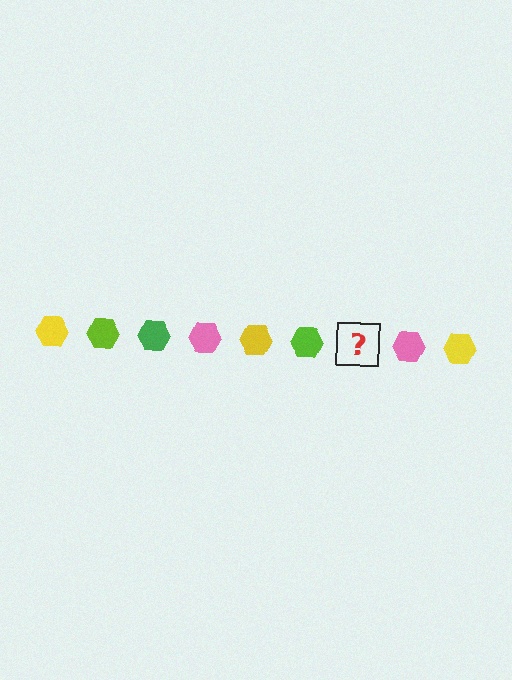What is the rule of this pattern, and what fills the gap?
The rule is that the pattern cycles through yellow, lime, green, pink hexagons. The gap should be filled with a green hexagon.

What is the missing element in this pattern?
The missing element is a green hexagon.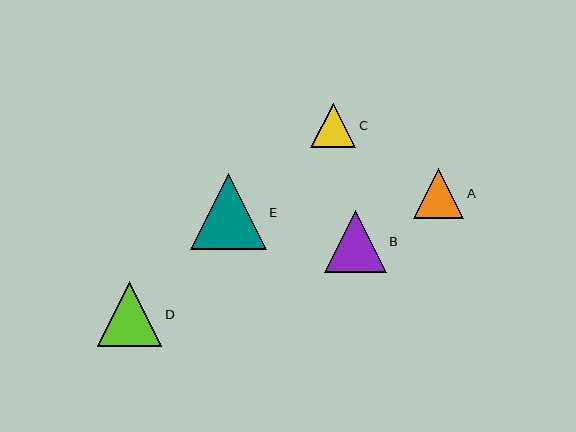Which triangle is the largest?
Triangle E is the largest with a size of approximately 76 pixels.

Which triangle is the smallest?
Triangle C is the smallest with a size of approximately 45 pixels.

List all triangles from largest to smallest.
From largest to smallest: E, D, B, A, C.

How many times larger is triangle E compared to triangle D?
Triangle E is approximately 1.2 times the size of triangle D.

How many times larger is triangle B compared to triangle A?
Triangle B is approximately 1.2 times the size of triangle A.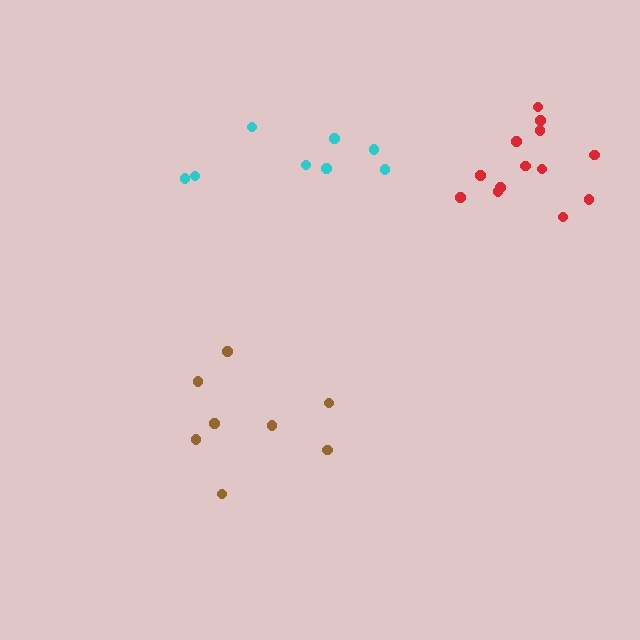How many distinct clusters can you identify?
There are 3 distinct clusters.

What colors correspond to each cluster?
The clusters are colored: brown, cyan, red.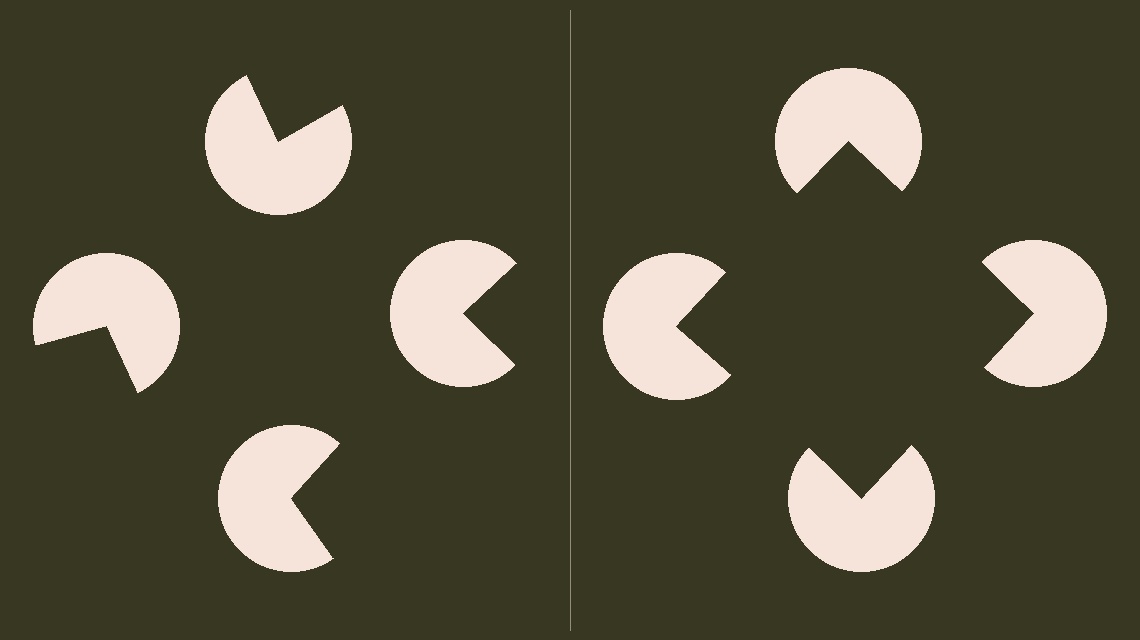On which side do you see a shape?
An illusory square appears on the right side. On the left side the wedge cuts are rotated, so no coherent shape forms.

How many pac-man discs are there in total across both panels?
8 — 4 on each side.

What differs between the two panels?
The pac-man discs are positioned identically on both sides; only the wedge orientations differ. On the right they align to a square; on the left they are misaligned.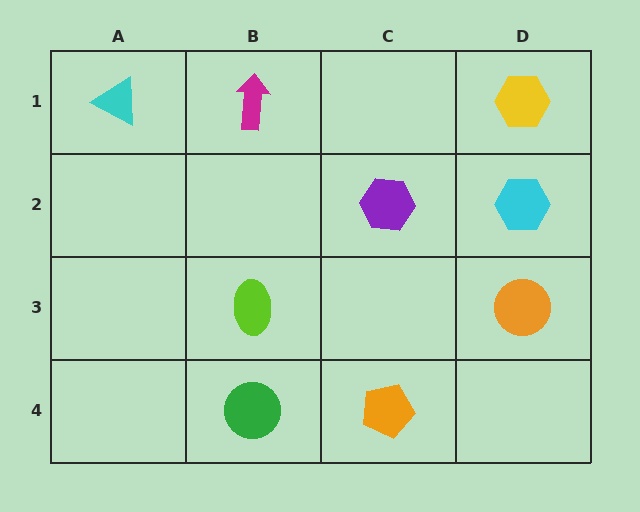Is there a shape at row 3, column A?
No, that cell is empty.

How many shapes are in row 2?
2 shapes.